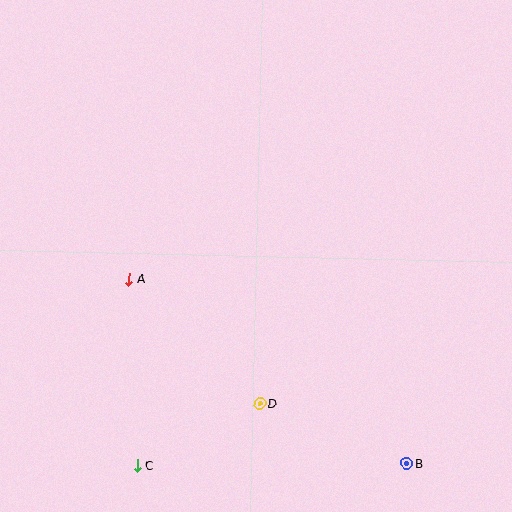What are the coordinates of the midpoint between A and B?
The midpoint between A and B is at (268, 371).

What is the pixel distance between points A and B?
The distance between A and B is 333 pixels.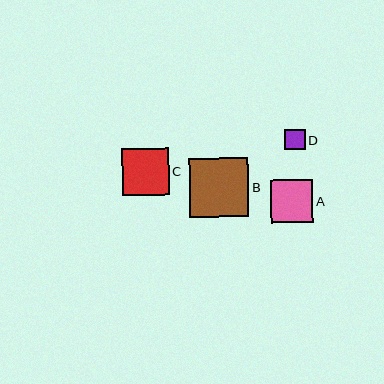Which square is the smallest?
Square D is the smallest with a size of approximately 21 pixels.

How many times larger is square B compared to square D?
Square B is approximately 2.9 times the size of square D.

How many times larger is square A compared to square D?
Square A is approximately 2.0 times the size of square D.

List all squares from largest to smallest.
From largest to smallest: B, C, A, D.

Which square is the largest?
Square B is the largest with a size of approximately 60 pixels.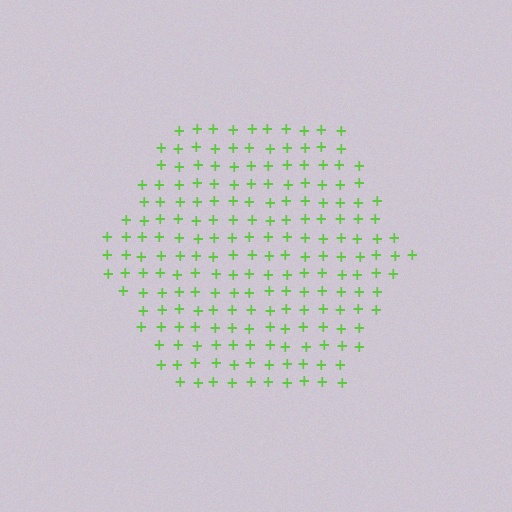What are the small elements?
The small elements are plus signs.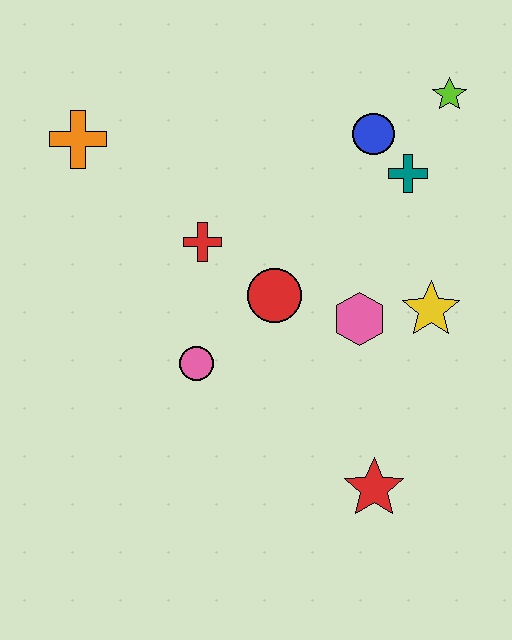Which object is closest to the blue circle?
The teal cross is closest to the blue circle.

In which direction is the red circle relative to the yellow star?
The red circle is to the left of the yellow star.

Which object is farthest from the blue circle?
The red star is farthest from the blue circle.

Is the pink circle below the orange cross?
Yes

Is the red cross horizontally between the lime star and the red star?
No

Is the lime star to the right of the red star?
Yes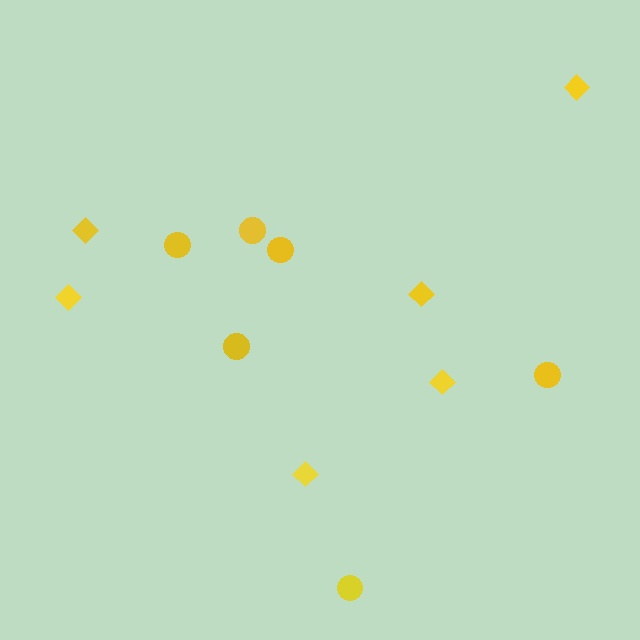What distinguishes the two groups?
There are 2 groups: one group of circles (6) and one group of diamonds (6).